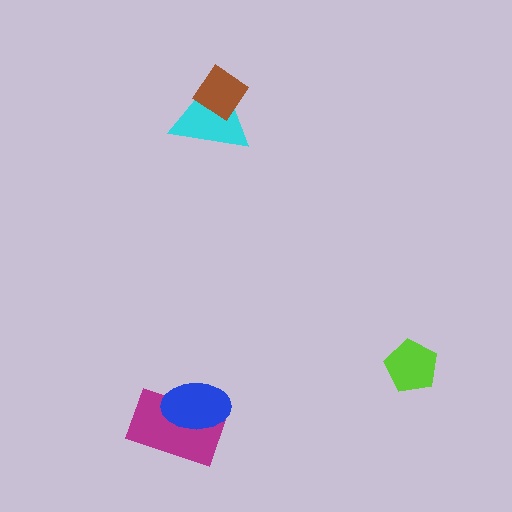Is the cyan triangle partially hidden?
Yes, it is partially covered by another shape.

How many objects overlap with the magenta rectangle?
1 object overlaps with the magenta rectangle.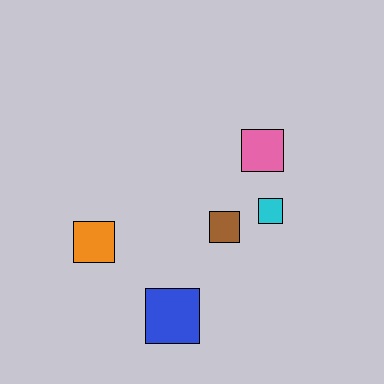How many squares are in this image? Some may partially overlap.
There are 5 squares.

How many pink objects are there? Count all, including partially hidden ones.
There is 1 pink object.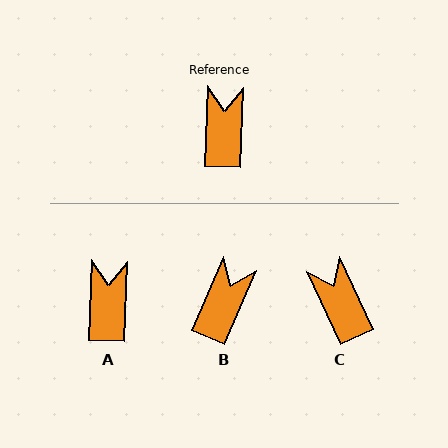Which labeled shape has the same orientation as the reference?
A.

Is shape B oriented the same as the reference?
No, it is off by about 21 degrees.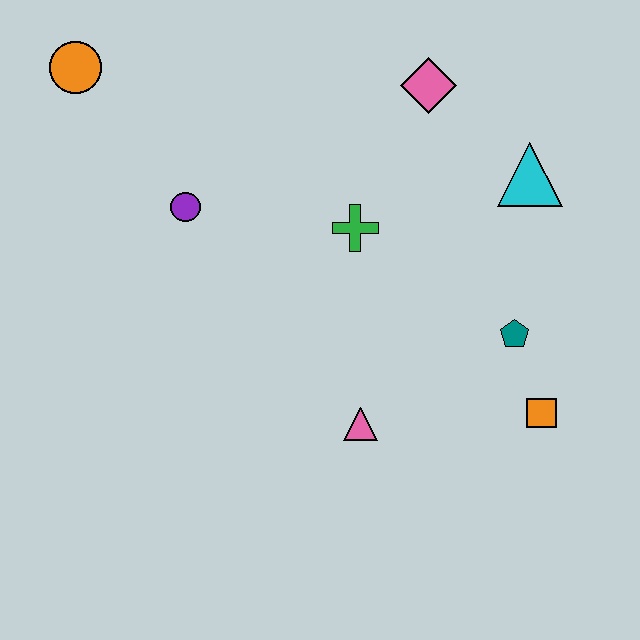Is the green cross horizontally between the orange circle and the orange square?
Yes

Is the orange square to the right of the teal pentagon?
Yes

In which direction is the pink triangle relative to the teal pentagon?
The pink triangle is to the left of the teal pentagon.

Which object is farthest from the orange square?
The orange circle is farthest from the orange square.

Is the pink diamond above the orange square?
Yes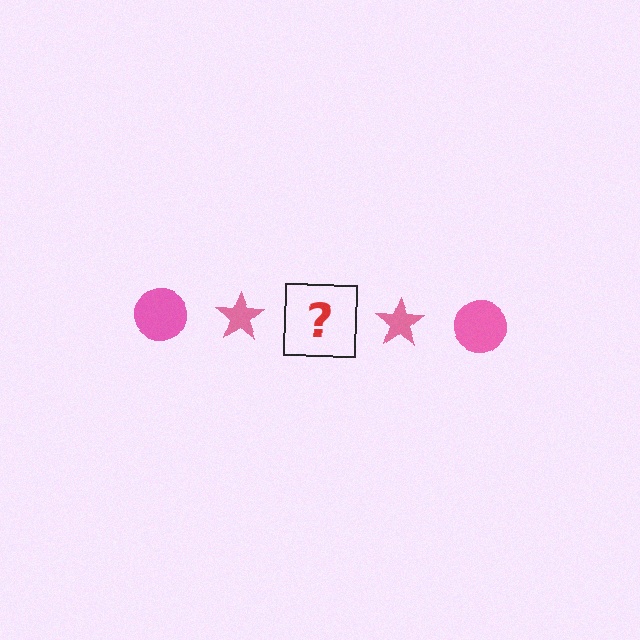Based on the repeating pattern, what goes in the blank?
The blank should be a pink circle.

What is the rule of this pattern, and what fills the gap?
The rule is that the pattern cycles through circle, star shapes in pink. The gap should be filled with a pink circle.